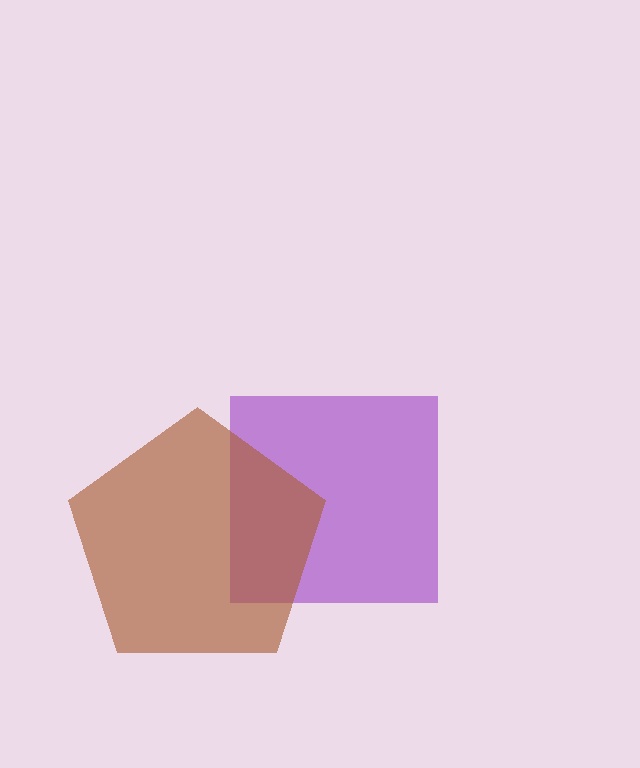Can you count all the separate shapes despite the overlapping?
Yes, there are 2 separate shapes.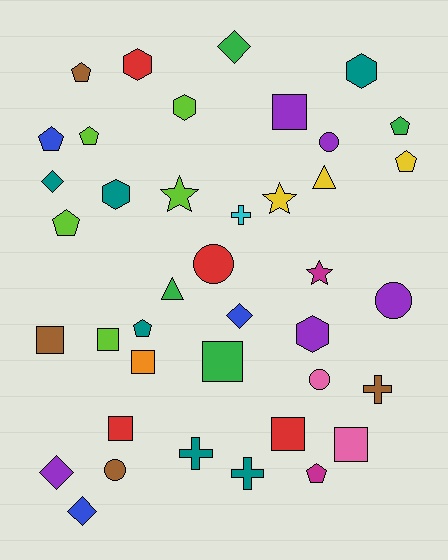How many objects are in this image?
There are 40 objects.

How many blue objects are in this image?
There are 3 blue objects.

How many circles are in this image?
There are 5 circles.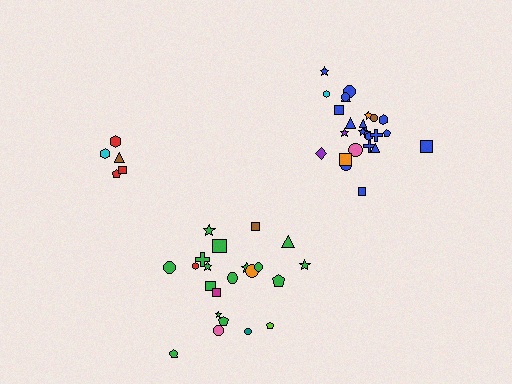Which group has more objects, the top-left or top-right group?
The top-right group.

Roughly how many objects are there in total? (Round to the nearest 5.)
Roughly 50 objects in total.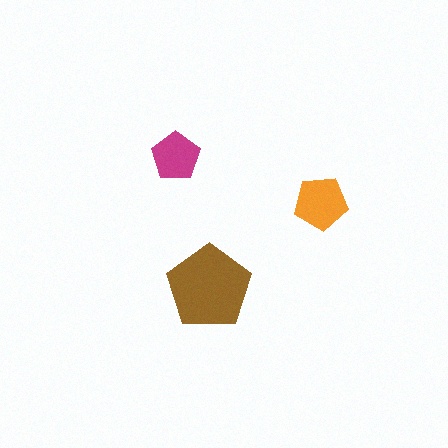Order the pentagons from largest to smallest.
the brown one, the orange one, the magenta one.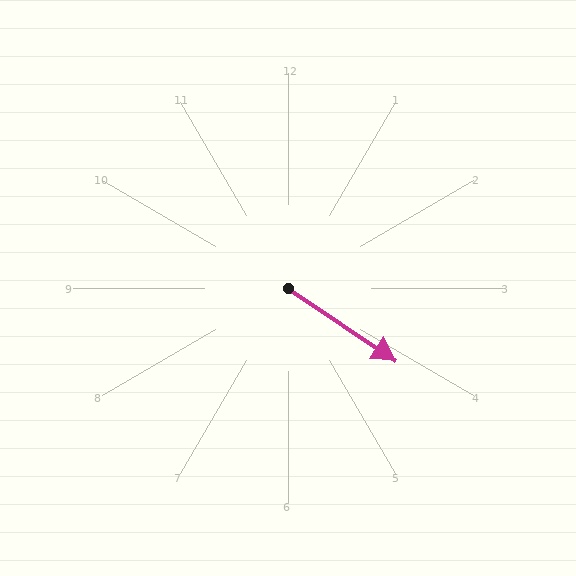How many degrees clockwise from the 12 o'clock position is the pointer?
Approximately 124 degrees.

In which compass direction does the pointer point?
Southeast.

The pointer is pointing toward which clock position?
Roughly 4 o'clock.